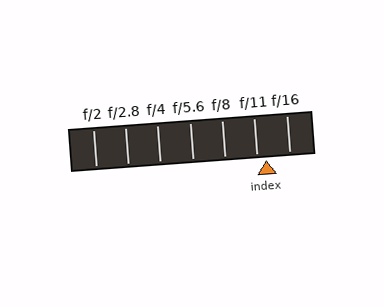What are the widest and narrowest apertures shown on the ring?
The widest aperture shown is f/2 and the narrowest is f/16.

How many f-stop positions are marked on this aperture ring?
There are 7 f-stop positions marked.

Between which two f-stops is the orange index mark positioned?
The index mark is between f/11 and f/16.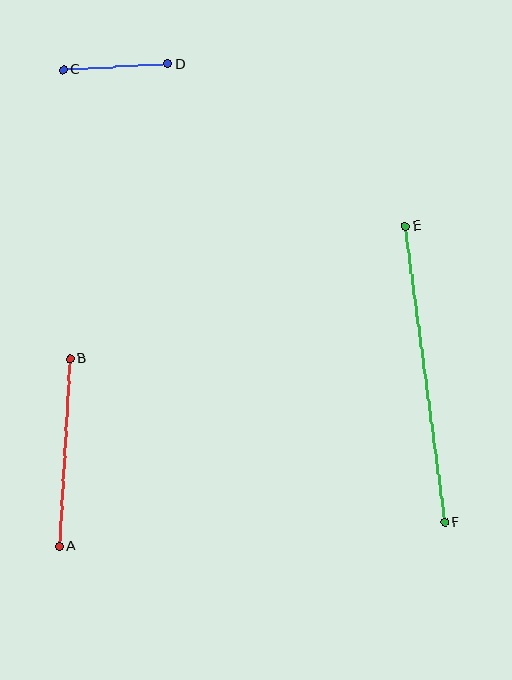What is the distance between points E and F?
The distance is approximately 299 pixels.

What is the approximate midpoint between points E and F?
The midpoint is at approximately (425, 374) pixels.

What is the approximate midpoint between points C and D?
The midpoint is at approximately (116, 67) pixels.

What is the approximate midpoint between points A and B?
The midpoint is at approximately (65, 452) pixels.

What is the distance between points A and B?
The distance is approximately 188 pixels.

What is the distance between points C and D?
The distance is approximately 104 pixels.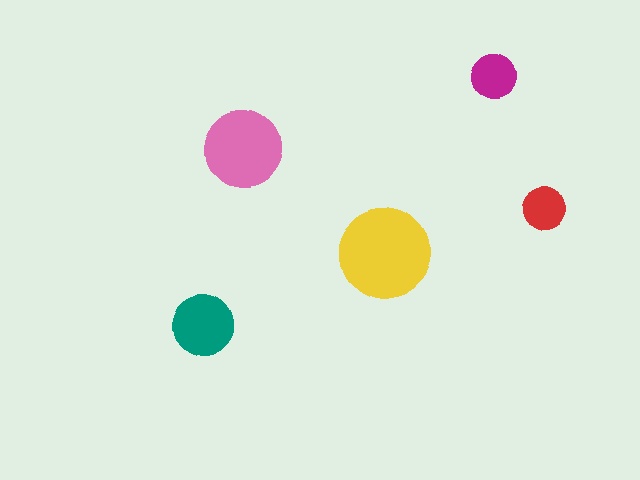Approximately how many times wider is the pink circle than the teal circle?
About 1.5 times wider.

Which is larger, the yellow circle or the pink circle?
The yellow one.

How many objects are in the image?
There are 5 objects in the image.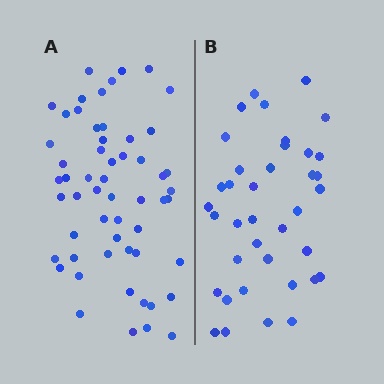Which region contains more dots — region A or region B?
Region A (the left region) has more dots.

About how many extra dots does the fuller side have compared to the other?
Region A has approximately 20 more dots than region B.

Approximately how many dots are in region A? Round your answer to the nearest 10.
About 60 dots. (The exact count is 56, which rounds to 60.)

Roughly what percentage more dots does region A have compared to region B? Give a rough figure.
About 45% more.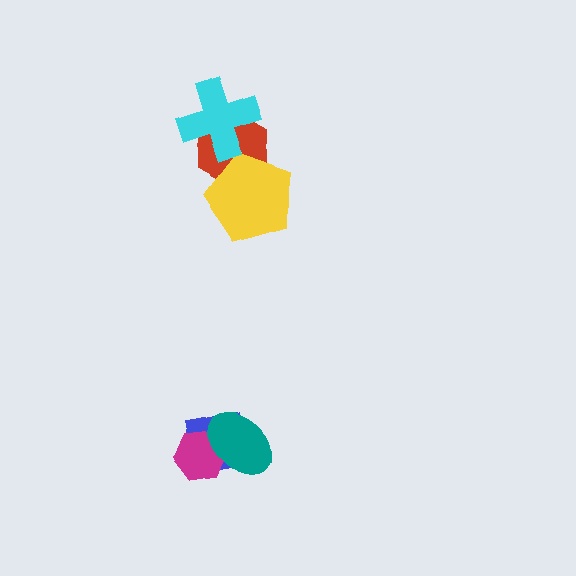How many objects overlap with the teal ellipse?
2 objects overlap with the teal ellipse.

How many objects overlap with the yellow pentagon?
1 object overlaps with the yellow pentagon.